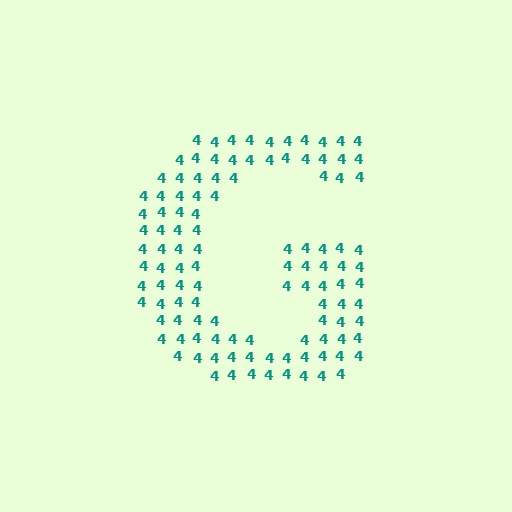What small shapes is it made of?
It is made of small digit 4's.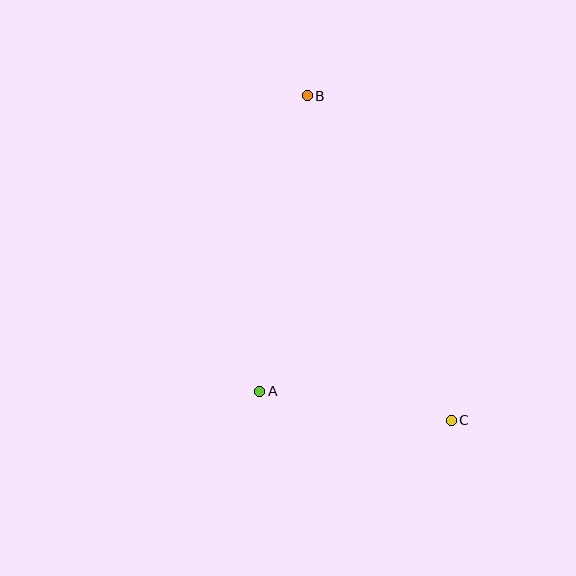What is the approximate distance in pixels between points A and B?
The distance between A and B is approximately 299 pixels.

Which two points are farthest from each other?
Points B and C are farthest from each other.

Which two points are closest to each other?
Points A and C are closest to each other.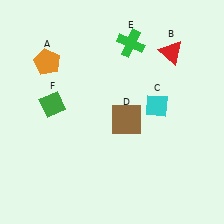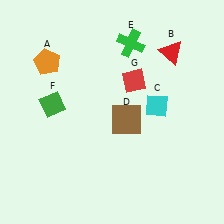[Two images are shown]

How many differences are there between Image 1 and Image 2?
There is 1 difference between the two images.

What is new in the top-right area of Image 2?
A red diamond (G) was added in the top-right area of Image 2.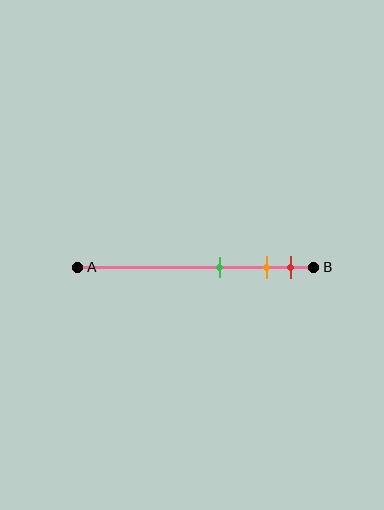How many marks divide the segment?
There are 3 marks dividing the segment.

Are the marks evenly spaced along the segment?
No, the marks are not evenly spaced.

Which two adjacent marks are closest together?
The orange and red marks are the closest adjacent pair.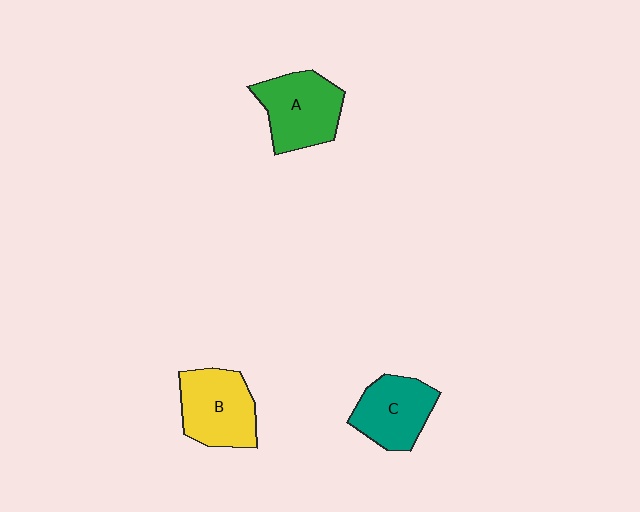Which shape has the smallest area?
Shape C (teal).